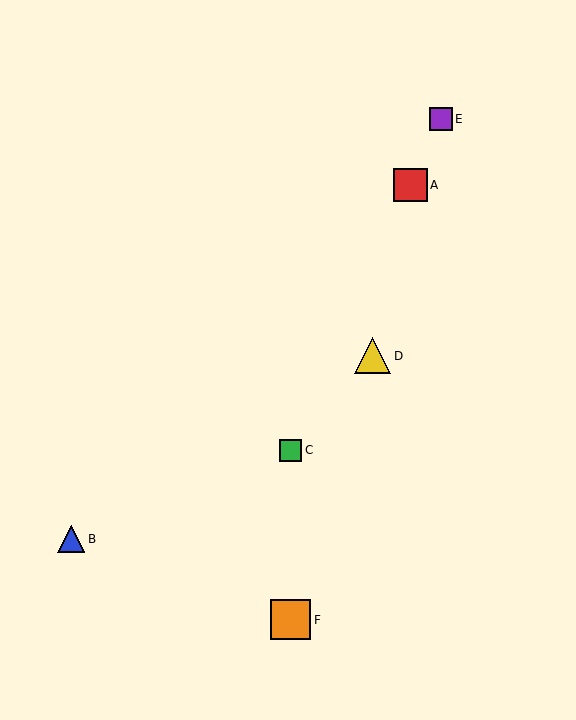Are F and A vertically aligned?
No, F is at x≈291 and A is at x≈411.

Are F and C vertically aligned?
Yes, both are at x≈291.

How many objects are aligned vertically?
2 objects (C, F) are aligned vertically.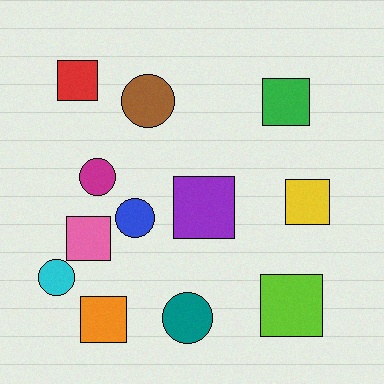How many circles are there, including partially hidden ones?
There are 5 circles.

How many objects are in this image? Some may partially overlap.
There are 12 objects.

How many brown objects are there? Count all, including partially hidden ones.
There is 1 brown object.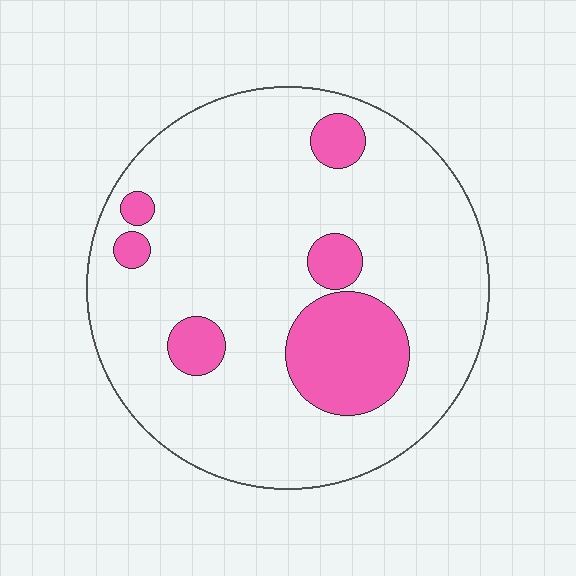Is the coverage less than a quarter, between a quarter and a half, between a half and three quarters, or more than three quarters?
Less than a quarter.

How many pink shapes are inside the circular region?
6.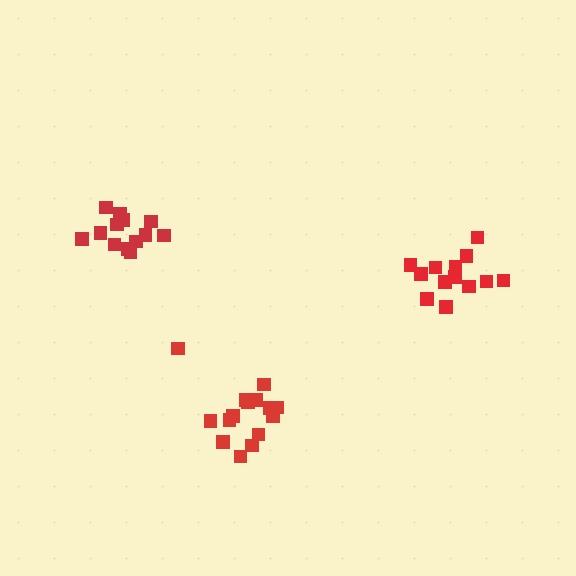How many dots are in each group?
Group 1: 13 dots, Group 2: 13 dots, Group 3: 15 dots (41 total).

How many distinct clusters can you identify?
There are 3 distinct clusters.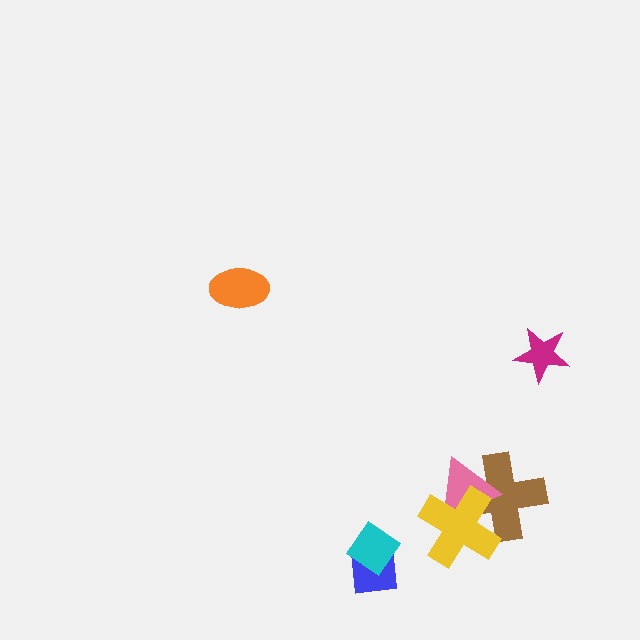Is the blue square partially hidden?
Yes, it is partially covered by another shape.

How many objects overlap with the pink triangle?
2 objects overlap with the pink triangle.